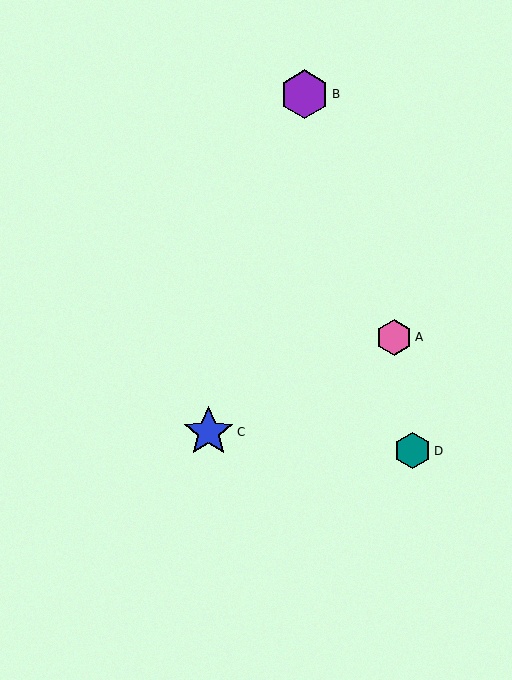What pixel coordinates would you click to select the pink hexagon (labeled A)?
Click at (394, 337) to select the pink hexagon A.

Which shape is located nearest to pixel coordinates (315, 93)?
The purple hexagon (labeled B) at (305, 94) is nearest to that location.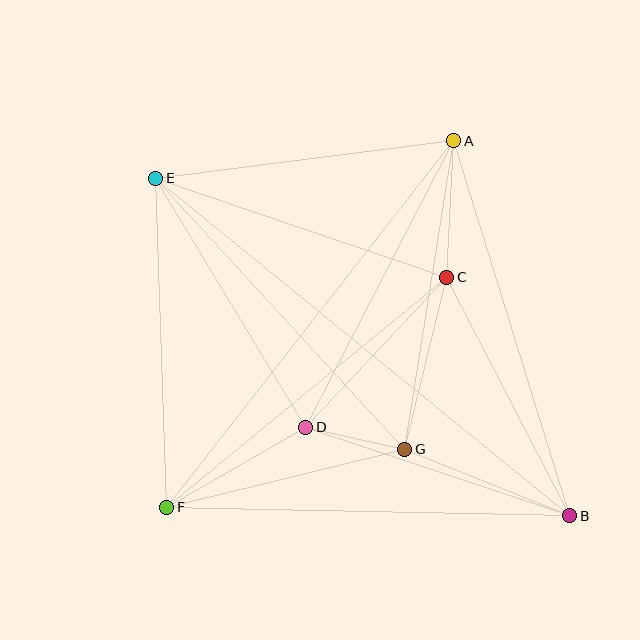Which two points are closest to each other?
Points D and G are closest to each other.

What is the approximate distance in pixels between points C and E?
The distance between C and E is approximately 307 pixels.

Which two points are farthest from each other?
Points B and E are farthest from each other.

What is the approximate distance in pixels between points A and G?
The distance between A and G is approximately 312 pixels.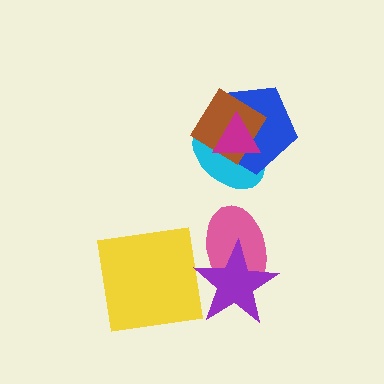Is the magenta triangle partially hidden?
No, no other shape covers it.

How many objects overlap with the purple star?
1 object overlaps with the purple star.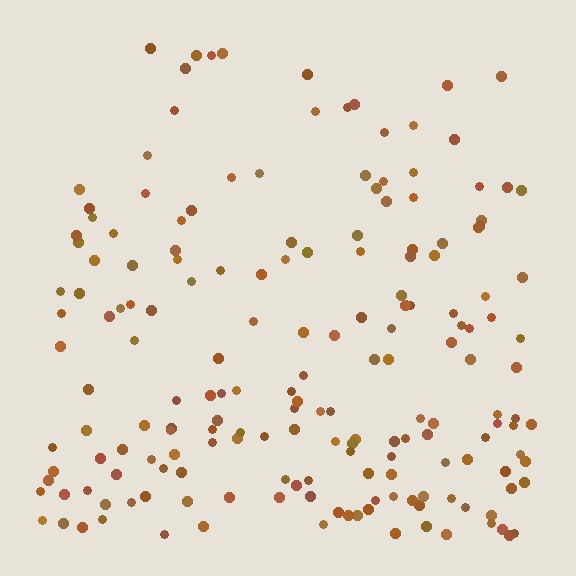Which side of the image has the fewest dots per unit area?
The top.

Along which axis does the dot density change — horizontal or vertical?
Vertical.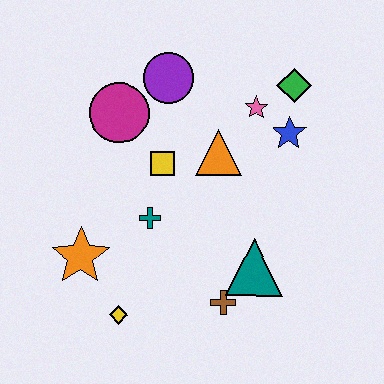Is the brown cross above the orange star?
No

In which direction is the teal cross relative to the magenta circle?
The teal cross is below the magenta circle.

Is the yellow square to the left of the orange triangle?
Yes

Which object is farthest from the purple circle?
The yellow diamond is farthest from the purple circle.